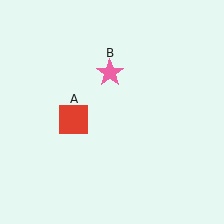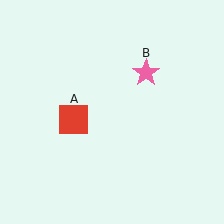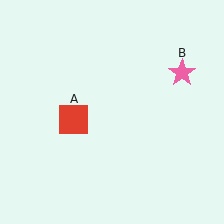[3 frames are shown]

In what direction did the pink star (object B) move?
The pink star (object B) moved right.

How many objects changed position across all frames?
1 object changed position: pink star (object B).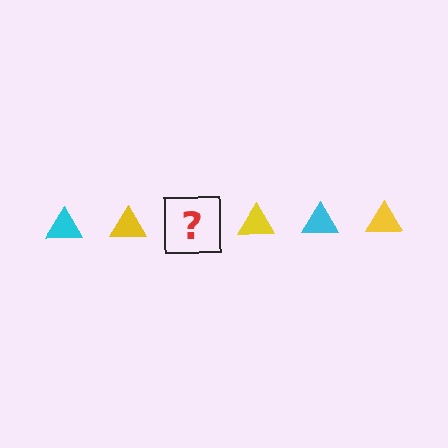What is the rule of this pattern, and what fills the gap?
The rule is that the pattern cycles through cyan, yellow triangles. The gap should be filled with a cyan triangle.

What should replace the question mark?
The question mark should be replaced with a cyan triangle.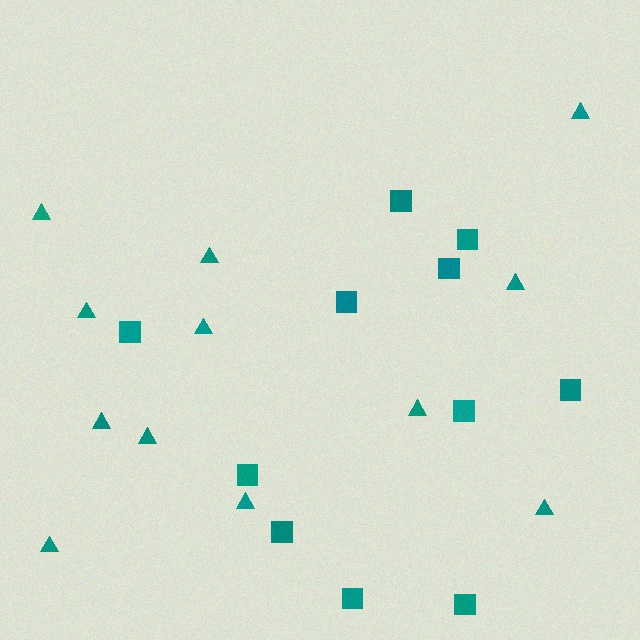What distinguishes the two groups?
There are 2 groups: one group of squares (11) and one group of triangles (12).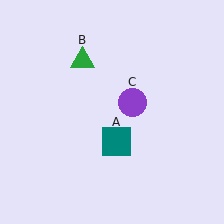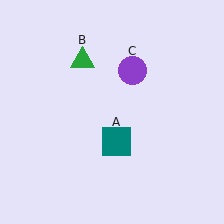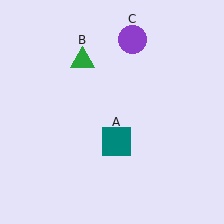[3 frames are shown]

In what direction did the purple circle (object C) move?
The purple circle (object C) moved up.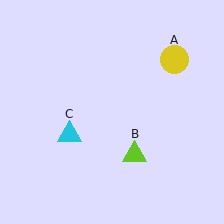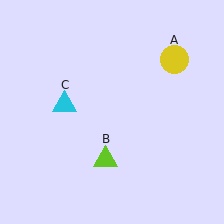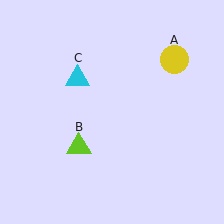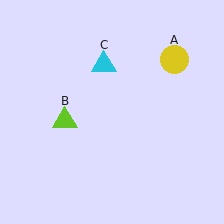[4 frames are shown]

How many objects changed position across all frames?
2 objects changed position: lime triangle (object B), cyan triangle (object C).